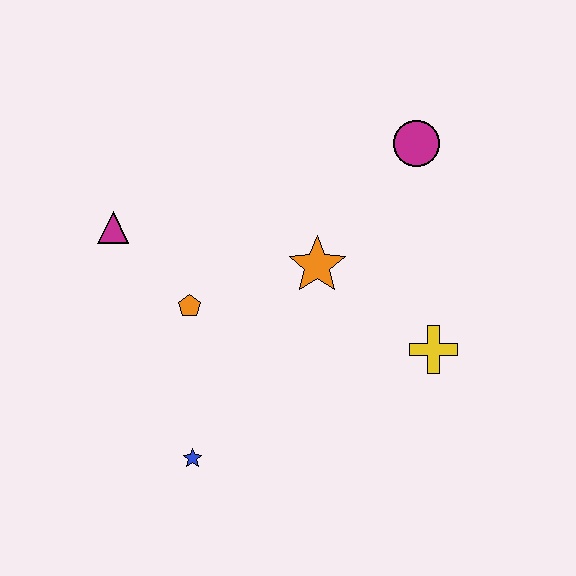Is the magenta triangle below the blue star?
No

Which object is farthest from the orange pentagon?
The magenta circle is farthest from the orange pentagon.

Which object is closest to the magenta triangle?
The orange pentagon is closest to the magenta triangle.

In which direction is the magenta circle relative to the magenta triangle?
The magenta circle is to the right of the magenta triangle.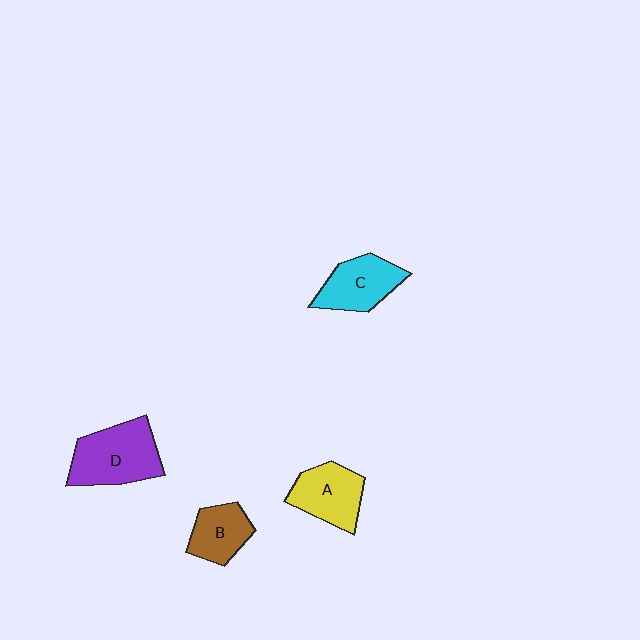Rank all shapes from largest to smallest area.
From largest to smallest: D (purple), A (yellow), C (cyan), B (brown).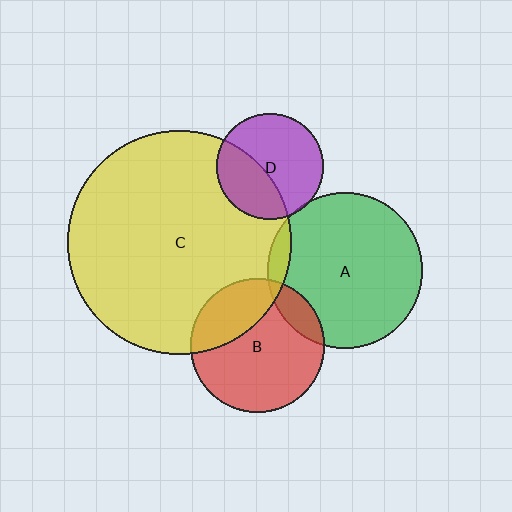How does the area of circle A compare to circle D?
Approximately 2.1 times.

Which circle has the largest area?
Circle C (yellow).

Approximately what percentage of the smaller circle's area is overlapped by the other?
Approximately 5%.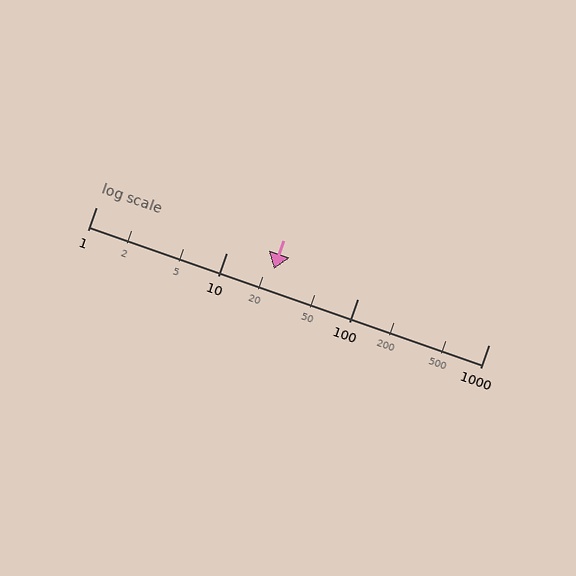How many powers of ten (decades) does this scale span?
The scale spans 3 decades, from 1 to 1000.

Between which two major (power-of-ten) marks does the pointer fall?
The pointer is between 10 and 100.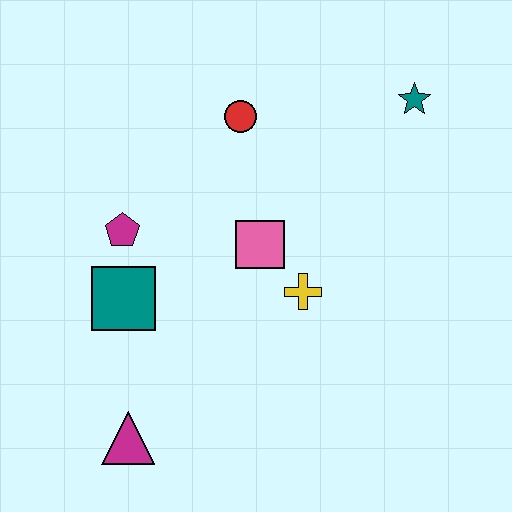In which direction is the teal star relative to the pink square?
The teal star is to the right of the pink square.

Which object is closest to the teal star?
The red circle is closest to the teal star.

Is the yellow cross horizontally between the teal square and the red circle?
No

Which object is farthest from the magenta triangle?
The teal star is farthest from the magenta triangle.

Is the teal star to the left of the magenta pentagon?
No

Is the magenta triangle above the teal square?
No